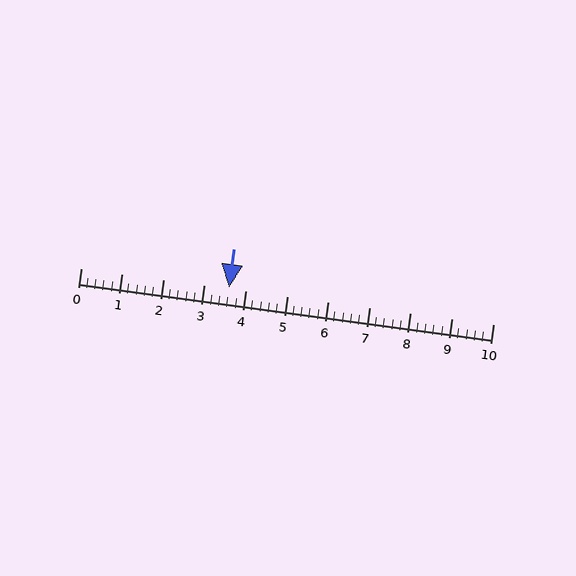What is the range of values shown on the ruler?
The ruler shows values from 0 to 10.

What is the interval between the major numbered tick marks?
The major tick marks are spaced 1 units apart.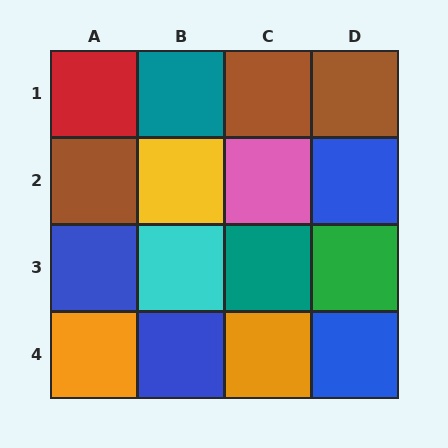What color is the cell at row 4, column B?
Blue.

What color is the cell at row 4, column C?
Orange.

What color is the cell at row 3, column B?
Cyan.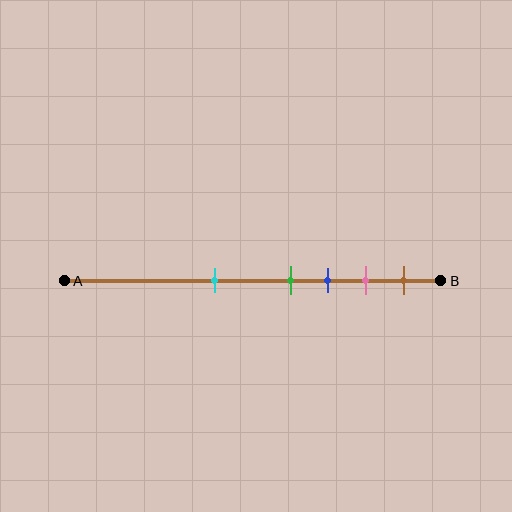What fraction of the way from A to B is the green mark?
The green mark is approximately 60% (0.6) of the way from A to B.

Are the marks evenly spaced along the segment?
No, the marks are not evenly spaced.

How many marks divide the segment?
There are 5 marks dividing the segment.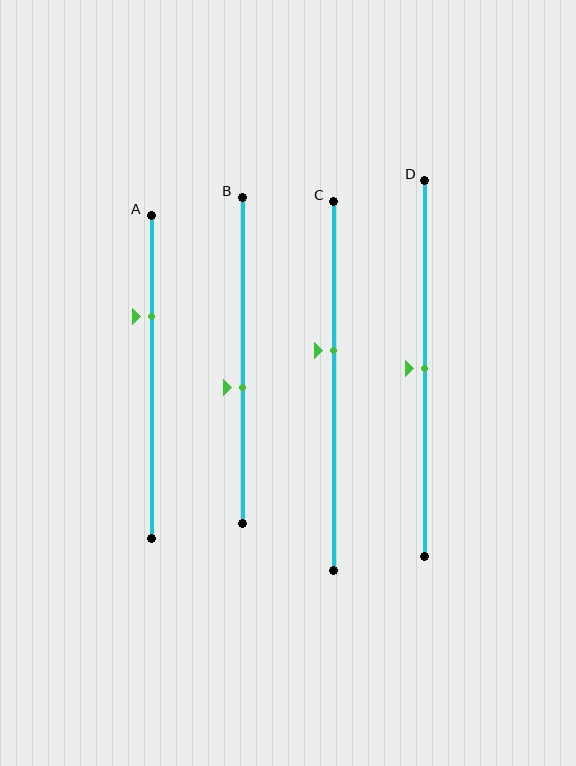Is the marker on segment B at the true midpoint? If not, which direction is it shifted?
No, the marker on segment B is shifted downward by about 8% of the segment length.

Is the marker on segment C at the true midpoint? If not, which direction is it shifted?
No, the marker on segment C is shifted upward by about 10% of the segment length.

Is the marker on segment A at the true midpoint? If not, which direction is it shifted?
No, the marker on segment A is shifted upward by about 19% of the segment length.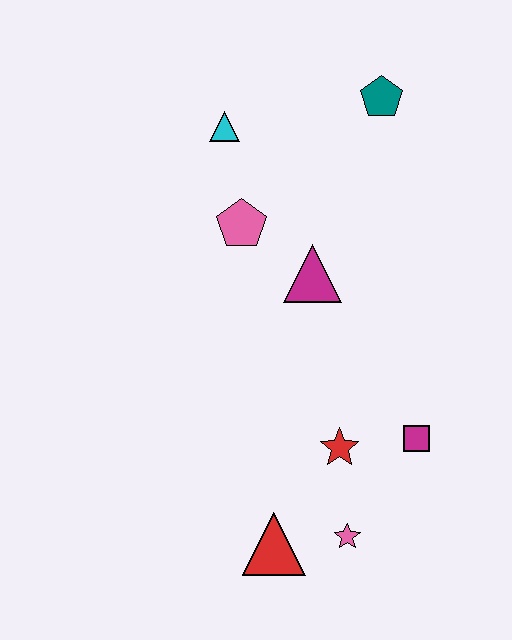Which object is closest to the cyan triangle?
The pink pentagon is closest to the cyan triangle.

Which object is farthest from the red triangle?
The teal pentagon is farthest from the red triangle.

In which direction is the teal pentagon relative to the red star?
The teal pentagon is above the red star.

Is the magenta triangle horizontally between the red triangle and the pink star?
Yes